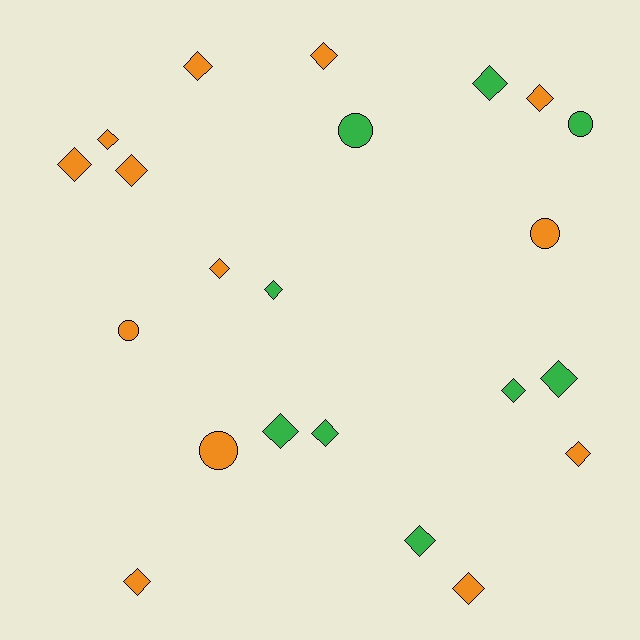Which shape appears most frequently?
Diamond, with 17 objects.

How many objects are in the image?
There are 22 objects.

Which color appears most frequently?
Orange, with 13 objects.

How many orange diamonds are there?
There are 10 orange diamonds.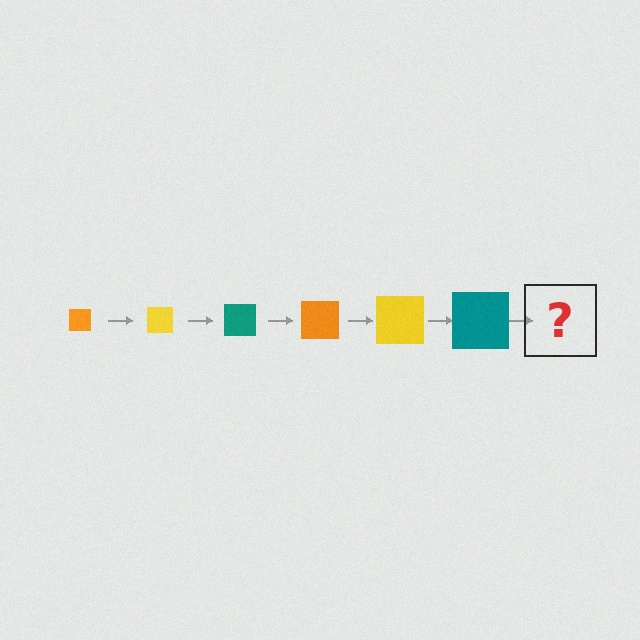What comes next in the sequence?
The next element should be an orange square, larger than the previous one.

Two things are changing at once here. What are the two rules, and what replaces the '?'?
The two rules are that the square grows larger each step and the color cycles through orange, yellow, and teal. The '?' should be an orange square, larger than the previous one.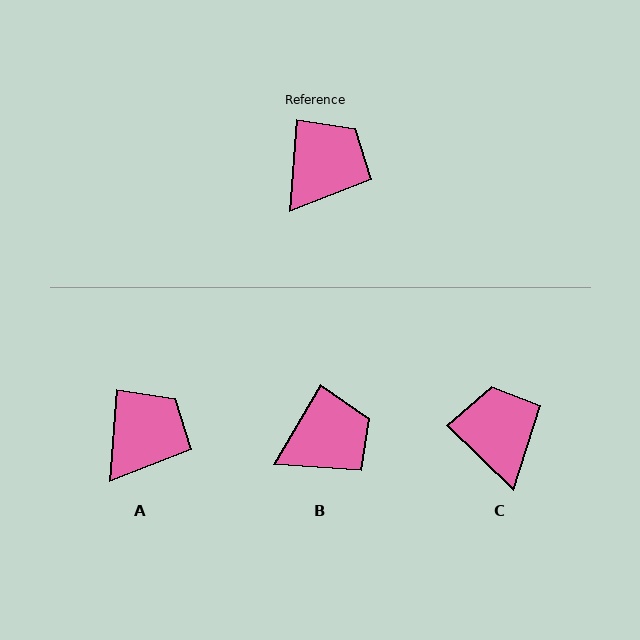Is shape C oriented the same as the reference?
No, it is off by about 51 degrees.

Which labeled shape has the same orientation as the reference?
A.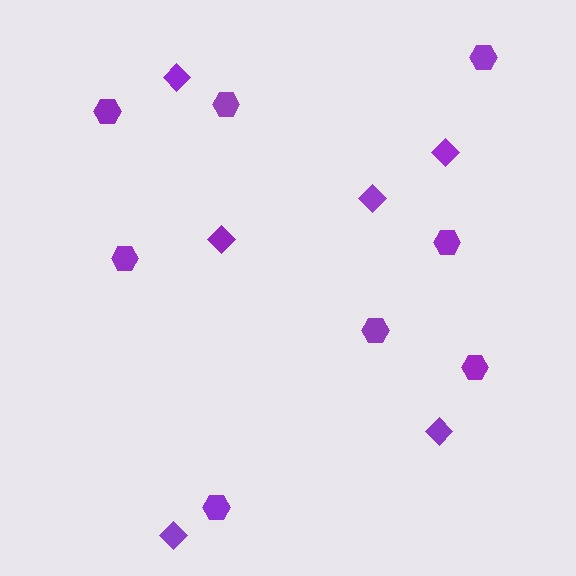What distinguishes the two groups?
There are 2 groups: one group of hexagons (8) and one group of diamonds (6).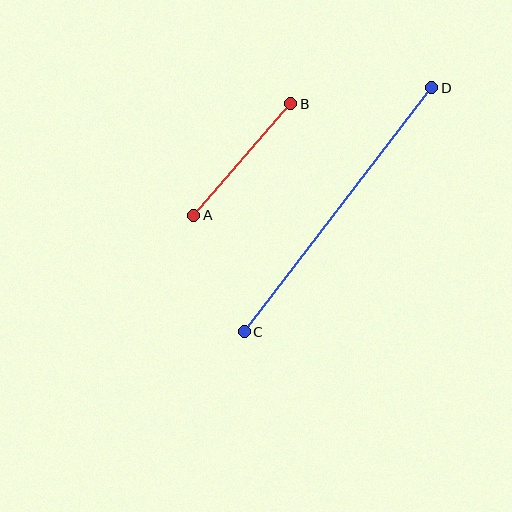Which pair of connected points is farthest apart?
Points C and D are farthest apart.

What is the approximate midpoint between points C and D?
The midpoint is at approximately (338, 210) pixels.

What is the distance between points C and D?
The distance is approximately 308 pixels.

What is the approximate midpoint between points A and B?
The midpoint is at approximately (242, 159) pixels.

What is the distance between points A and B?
The distance is approximately 148 pixels.